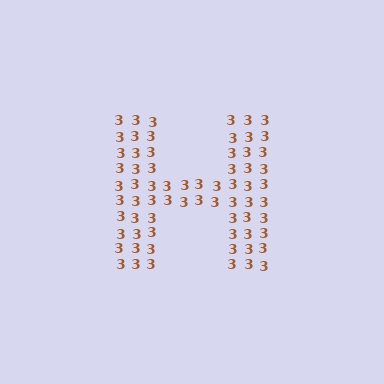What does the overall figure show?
The overall figure shows the letter H.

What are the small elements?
The small elements are digit 3's.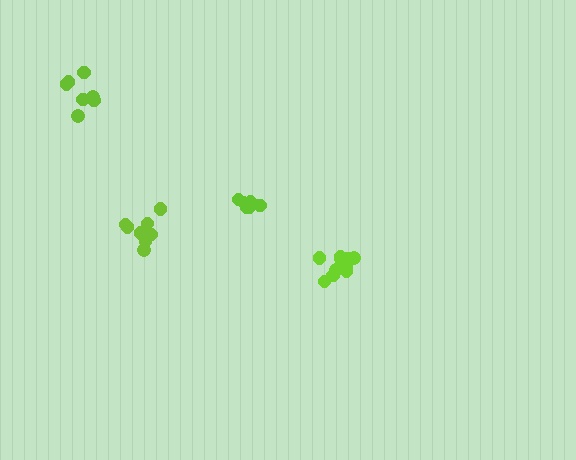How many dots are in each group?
Group 1: 11 dots, Group 2: 7 dots, Group 3: 10 dots, Group 4: 6 dots (34 total).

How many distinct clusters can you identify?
There are 4 distinct clusters.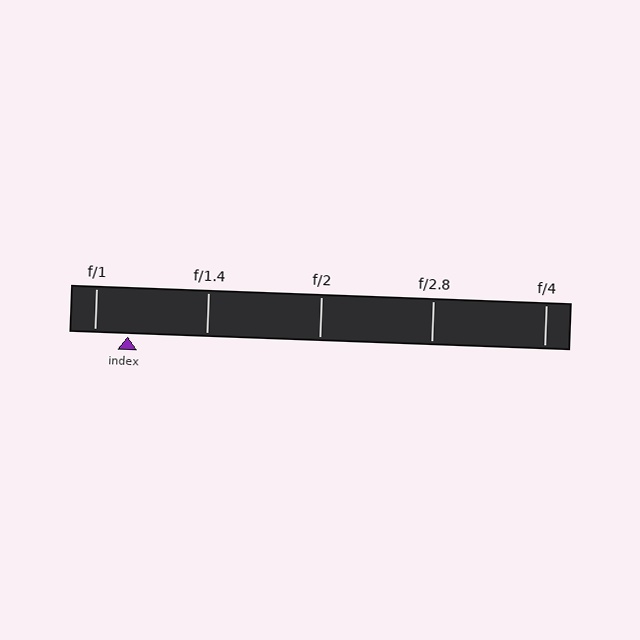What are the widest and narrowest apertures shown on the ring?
The widest aperture shown is f/1 and the narrowest is f/4.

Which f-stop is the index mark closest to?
The index mark is closest to f/1.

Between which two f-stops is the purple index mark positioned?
The index mark is between f/1 and f/1.4.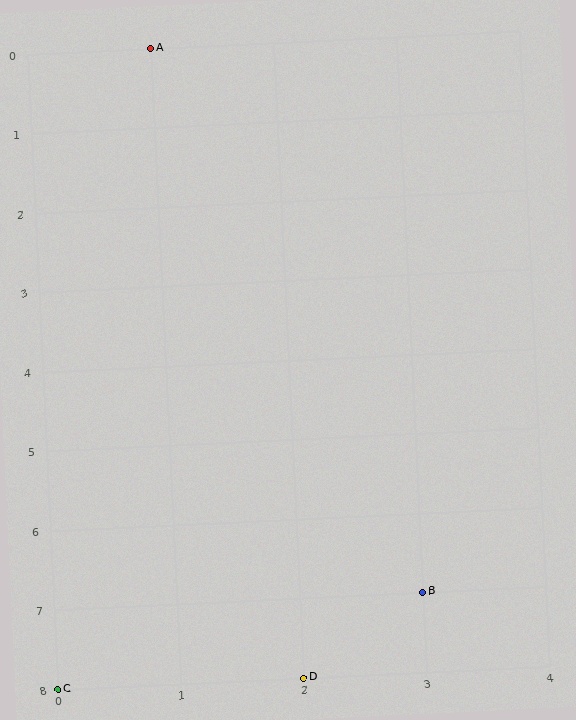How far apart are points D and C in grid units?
Points D and C are 2 columns apart.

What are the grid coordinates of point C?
Point C is at grid coordinates (0, 8).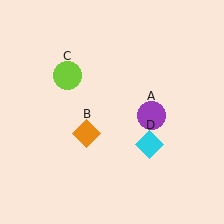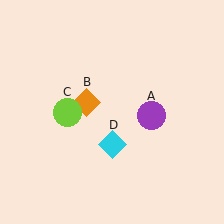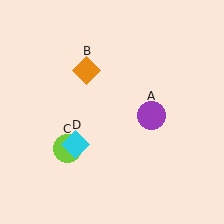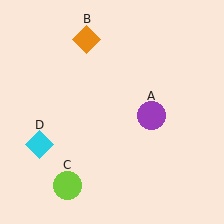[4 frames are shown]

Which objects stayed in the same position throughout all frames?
Purple circle (object A) remained stationary.